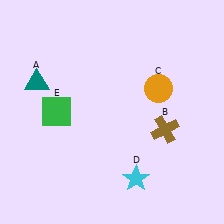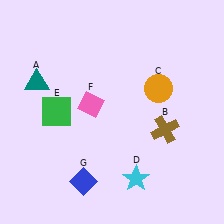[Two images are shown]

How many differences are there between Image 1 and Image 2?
There are 2 differences between the two images.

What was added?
A pink diamond (F), a blue diamond (G) were added in Image 2.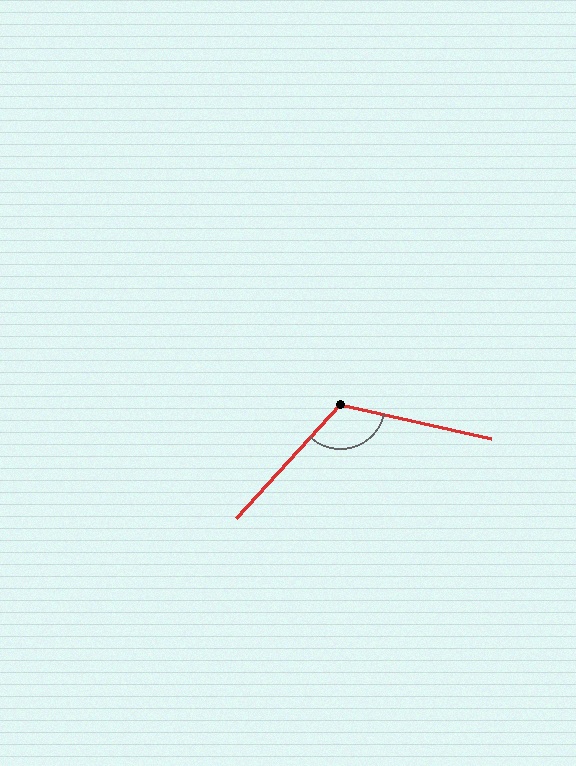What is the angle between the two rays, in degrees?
Approximately 120 degrees.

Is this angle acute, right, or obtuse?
It is obtuse.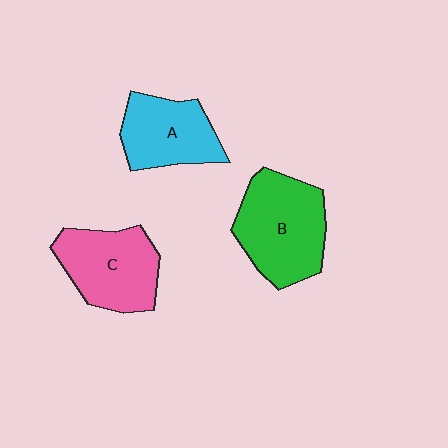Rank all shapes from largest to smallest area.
From largest to smallest: B (green), C (pink), A (cyan).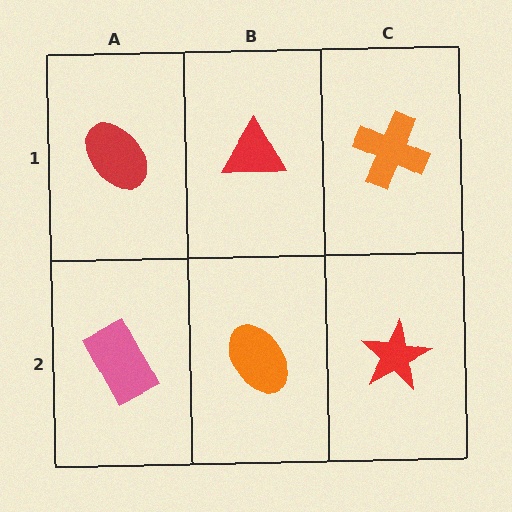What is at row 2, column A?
A pink rectangle.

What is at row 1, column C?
An orange cross.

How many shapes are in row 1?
3 shapes.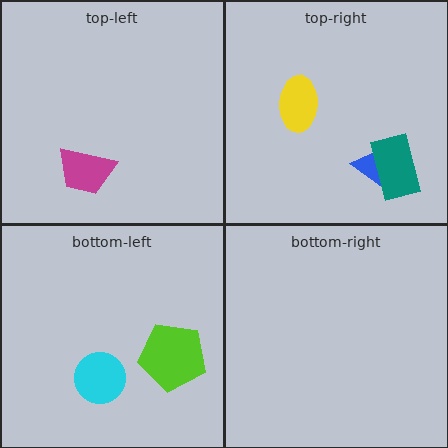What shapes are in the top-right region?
The yellow ellipse, the blue triangle, the teal rectangle.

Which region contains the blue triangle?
The top-right region.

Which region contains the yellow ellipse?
The top-right region.